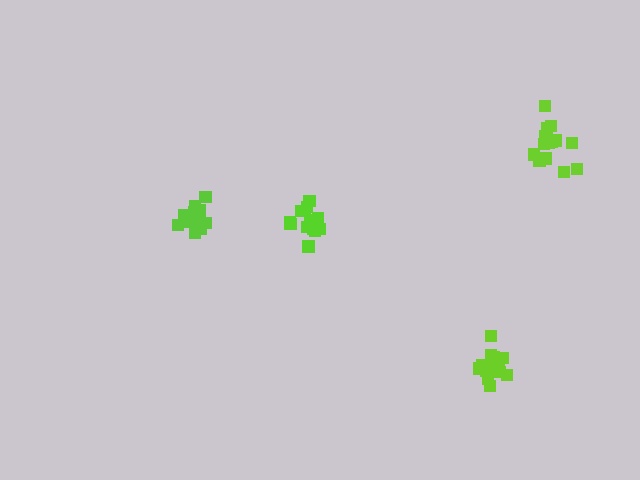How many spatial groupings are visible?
There are 4 spatial groupings.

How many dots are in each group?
Group 1: 14 dots, Group 2: 15 dots, Group 3: 14 dots, Group 4: 16 dots (59 total).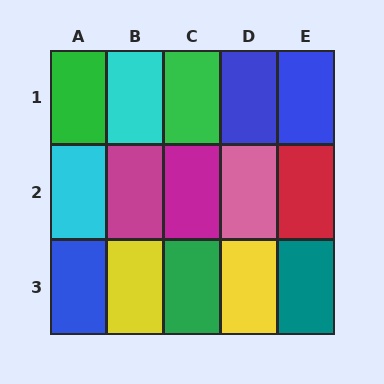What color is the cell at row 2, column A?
Cyan.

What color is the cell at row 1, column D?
Blue.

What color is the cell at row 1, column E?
Blue.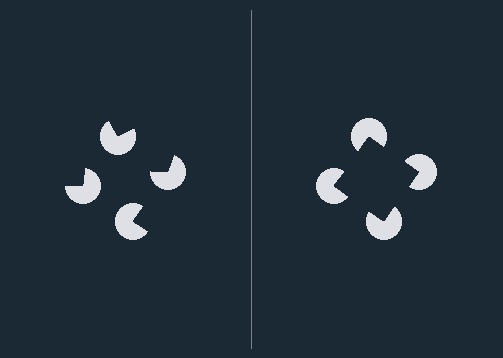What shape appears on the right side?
An illusory square.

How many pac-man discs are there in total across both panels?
8 — 4 on each side.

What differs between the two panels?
The pac-man discs are positioned identically on both sides; only the wedge orientations differ. On the right they align to a square; on the left they are misaligned.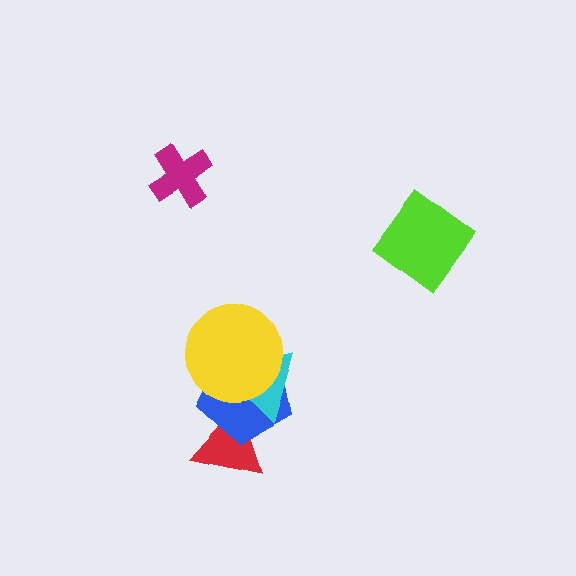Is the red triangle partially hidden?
Yes, it is partially covered by another shape.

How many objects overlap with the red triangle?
2 objects overlap with the red triangle.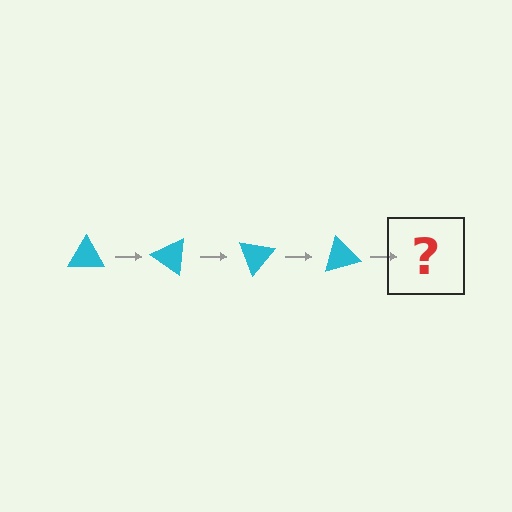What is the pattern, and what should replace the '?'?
The pattern is that the triangle rotates 35 degrees each step. The '?' should be a cyan triangle rotated 140 degrees.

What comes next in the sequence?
The next element should be a cyan triangle rotated 140 degrees.